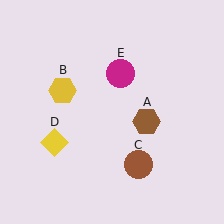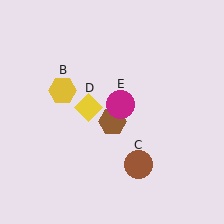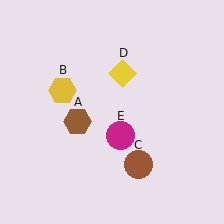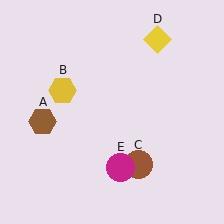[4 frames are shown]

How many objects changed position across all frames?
3 objects changed position: brown hexagon (object A), yellow diamond (object D), magenta circle (object E).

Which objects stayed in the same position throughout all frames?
Yellow hexagon (object B) and brown circle (object C) remained stationary.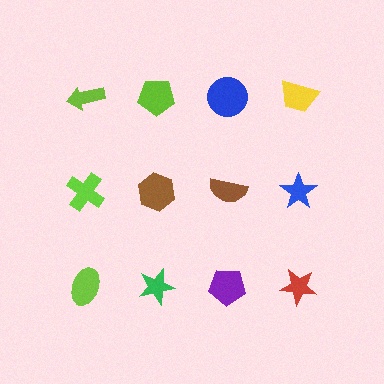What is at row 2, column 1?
A lime cross.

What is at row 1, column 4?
A yellow trapezoid.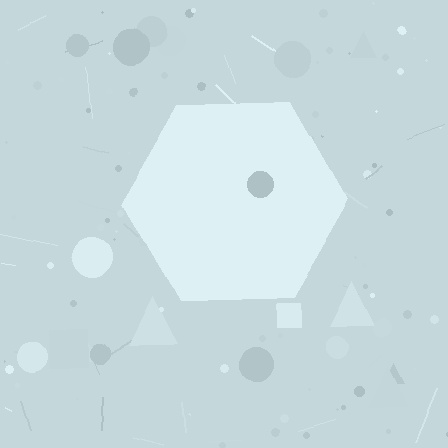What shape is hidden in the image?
A hexagon is hidden in the image.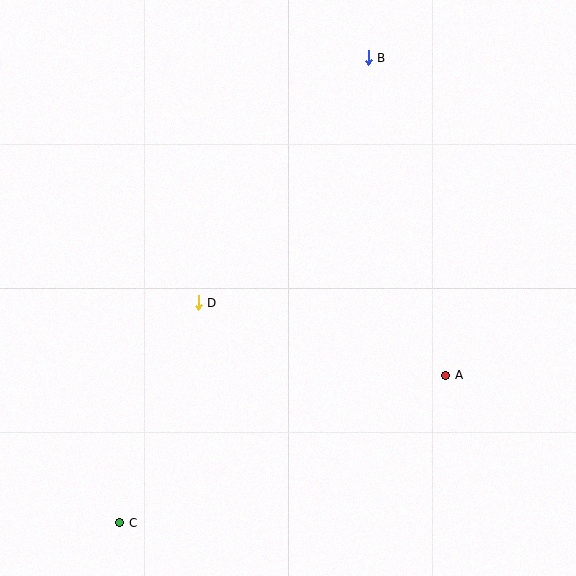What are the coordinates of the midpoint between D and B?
The midpoint between D and B is at (283, 180).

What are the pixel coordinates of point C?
Point C is at (120, 523).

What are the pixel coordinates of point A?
Point A is at (446, 375).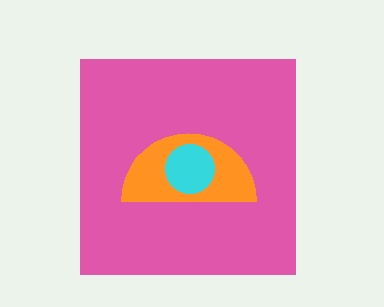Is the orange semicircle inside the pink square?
Yes.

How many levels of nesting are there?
3.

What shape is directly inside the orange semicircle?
The cyan circle.